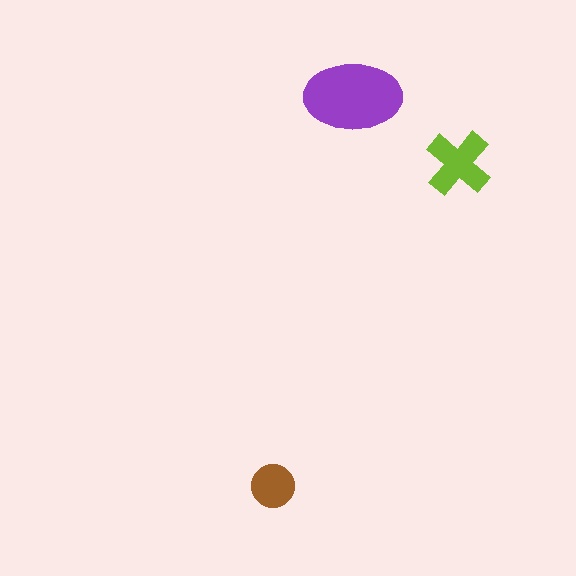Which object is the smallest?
The brown circle.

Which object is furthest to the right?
The lime cross is rightmost.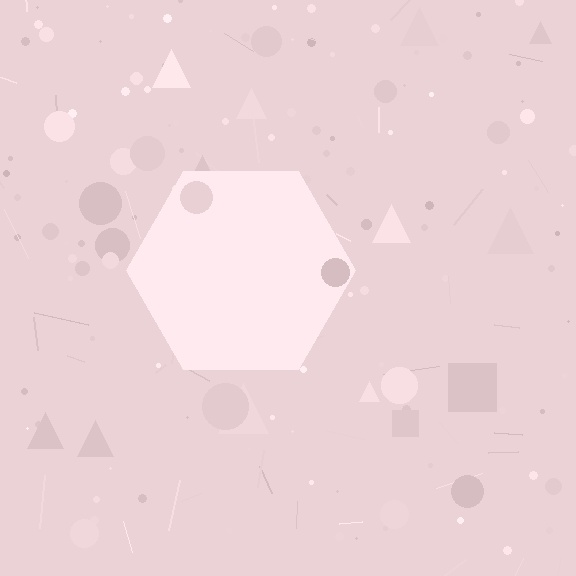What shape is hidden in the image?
A hexagon is hidden in the image.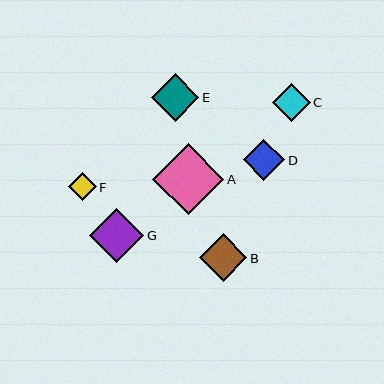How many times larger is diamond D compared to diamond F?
Diamond D is approximately 1.5 times the size of diamond F.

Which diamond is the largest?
Diamond A is the largest with a size of approximately 71 pixels.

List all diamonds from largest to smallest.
From largest to smallest: A, G, B, E, D, C, F.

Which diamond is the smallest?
Diamond F is the smallest with a size of approximately 28 pixels.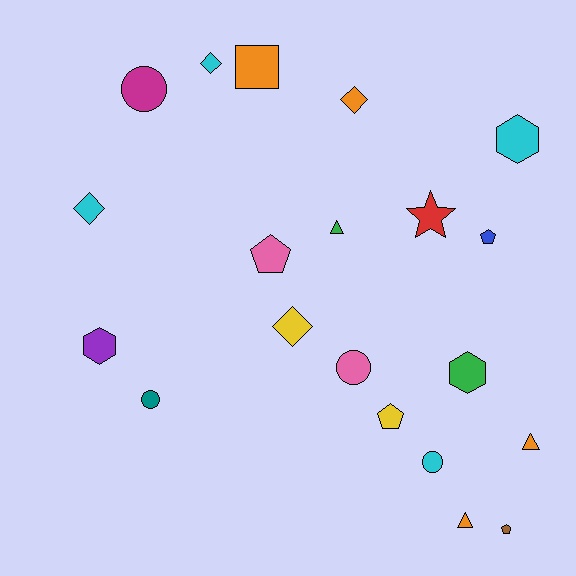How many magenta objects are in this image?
There is 1 magenta object.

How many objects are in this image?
There are 20 objects.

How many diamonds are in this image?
There are 4 diamonds.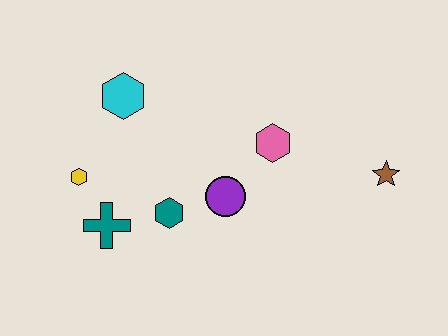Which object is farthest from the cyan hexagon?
The brown star is farthest from the cyan hexagon.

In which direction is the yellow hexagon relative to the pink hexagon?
The yellow hexagon is to the left of the pink hexagon.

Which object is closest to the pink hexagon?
The purple circle is closest to the pink hexagon.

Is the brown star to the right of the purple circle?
Yes